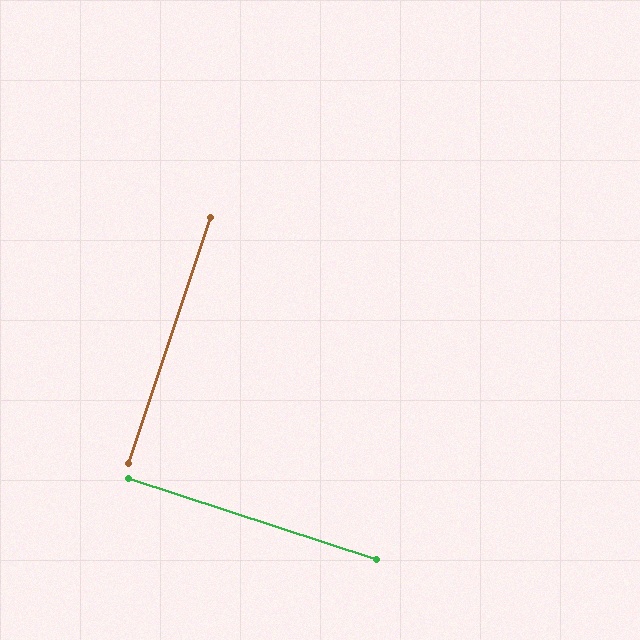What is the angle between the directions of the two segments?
Approximately 90 degrees.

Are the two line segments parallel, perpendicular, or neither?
Perpendicular — they meet at approximately 90°.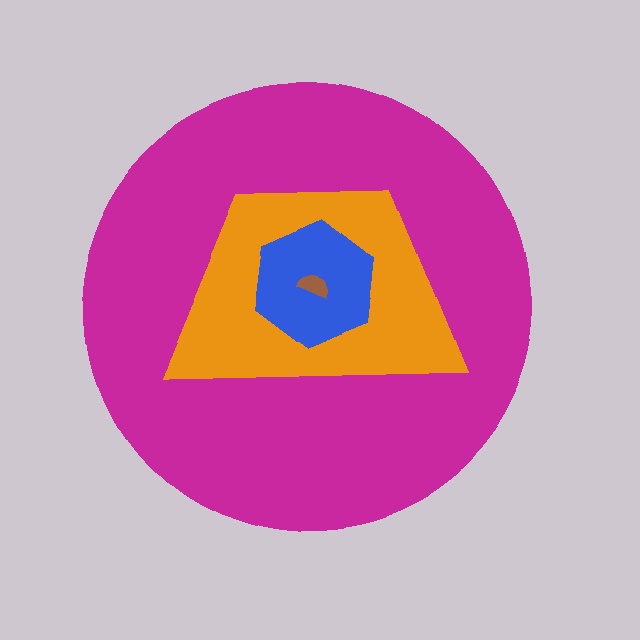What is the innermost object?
The brown semicircle.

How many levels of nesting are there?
4.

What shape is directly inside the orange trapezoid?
The blue hexagon.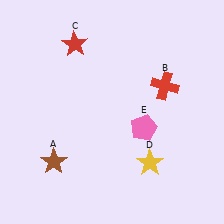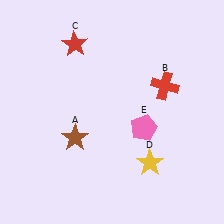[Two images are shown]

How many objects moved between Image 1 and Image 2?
1 object moved between the two images.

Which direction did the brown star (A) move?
The brown star (A) moved up.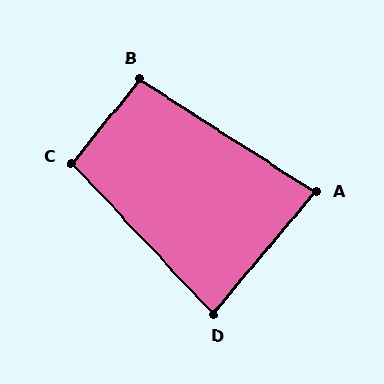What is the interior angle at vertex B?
Approximately 97 degrees (obtuse).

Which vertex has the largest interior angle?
C, at approximately 97 degrees.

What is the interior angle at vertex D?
Approximately 83 degrees (acute).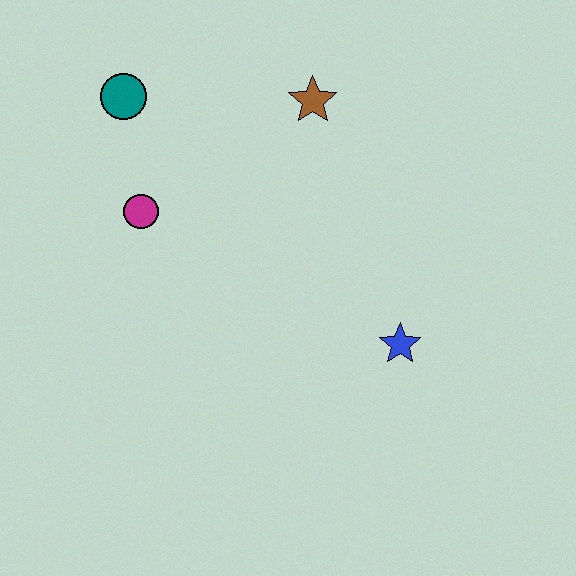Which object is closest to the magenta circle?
The teal circle is closest to the magenta circle.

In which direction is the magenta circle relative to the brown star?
The magenta circle is to the left of the brown star.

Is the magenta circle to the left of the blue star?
Yes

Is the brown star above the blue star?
Yes